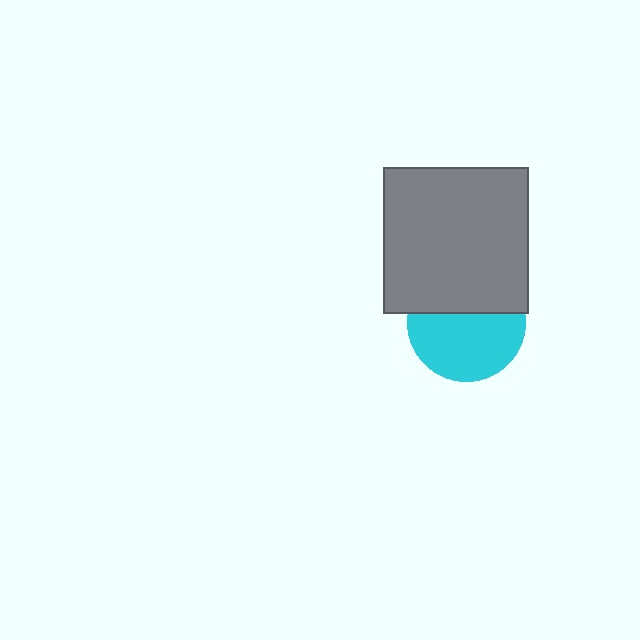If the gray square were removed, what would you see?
You would see the complete cyan circle.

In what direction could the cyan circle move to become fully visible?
The cyan circle could move down. That would shift it out from behind the gray square entirely.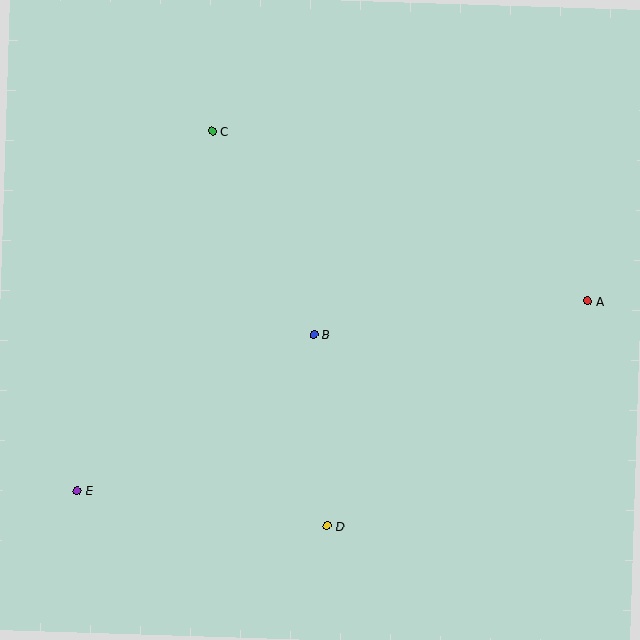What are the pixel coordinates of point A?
Point A is at (587, 301).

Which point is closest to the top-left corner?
Point C is closest to the top-left corner.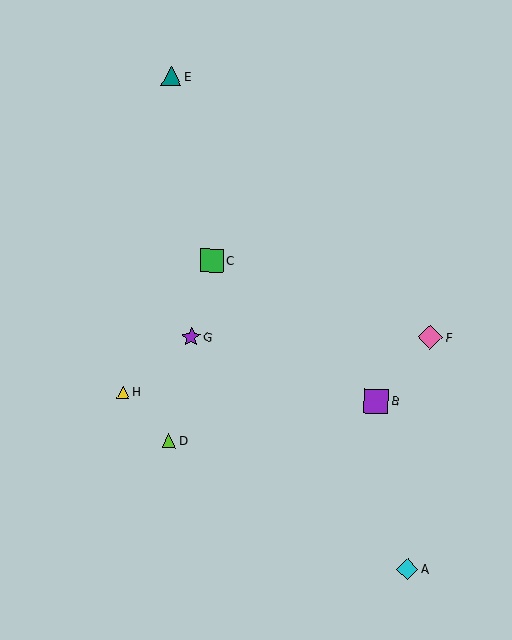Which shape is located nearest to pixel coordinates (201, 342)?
The purple star (labeled G) at (191, 337) is nearest to that location.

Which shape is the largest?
The pink diamond (labeled F) is the largest.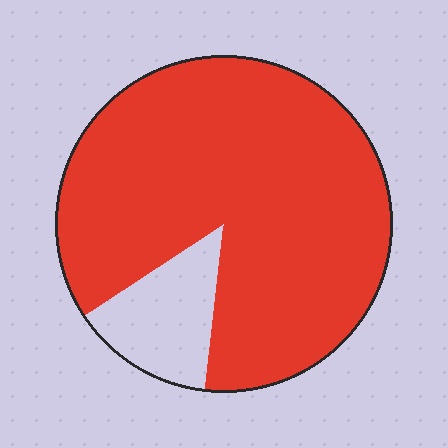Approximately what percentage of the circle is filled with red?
Approximately 85%.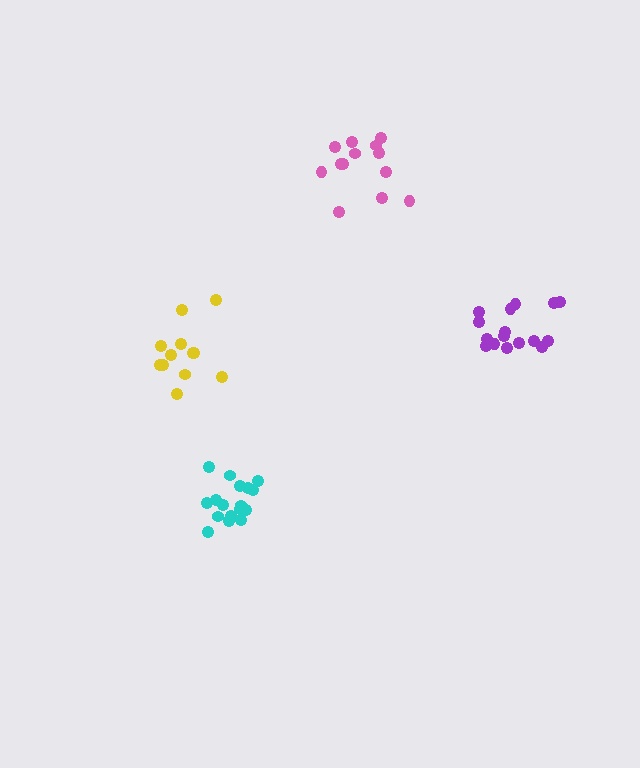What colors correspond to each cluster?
The clusters are colored: yellow, cyan, pink, purple.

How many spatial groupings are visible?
There are 4 spatial groupings.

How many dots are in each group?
Group 1: 12 dots, Group 2: 17 dots, Group 3: 13 dots, Group 4: 16 dots (58 total).